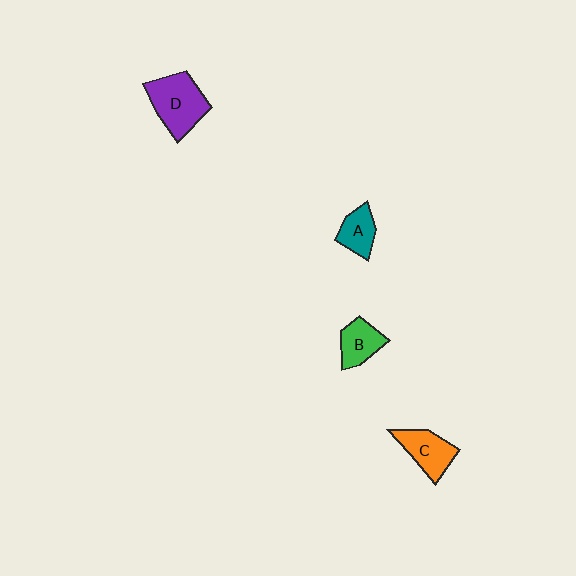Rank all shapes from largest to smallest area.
From largest to smallest: D (purple), C (orange), B (green), A (teal).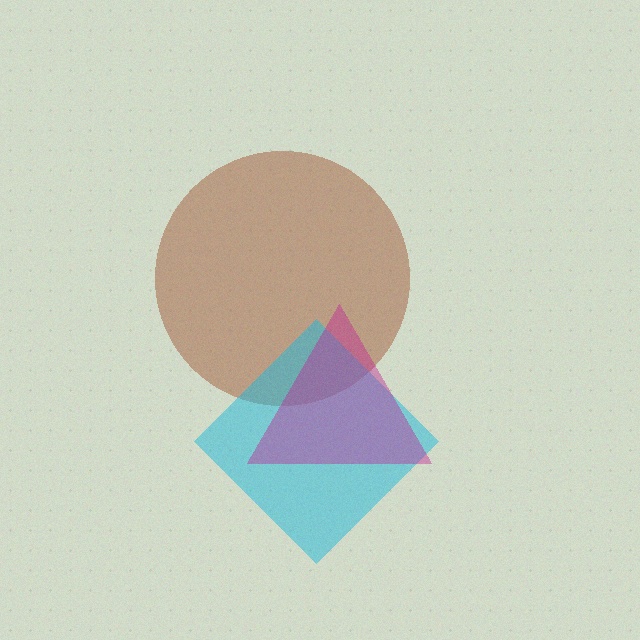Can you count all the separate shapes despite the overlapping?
Yes, there are 3 separate shapes.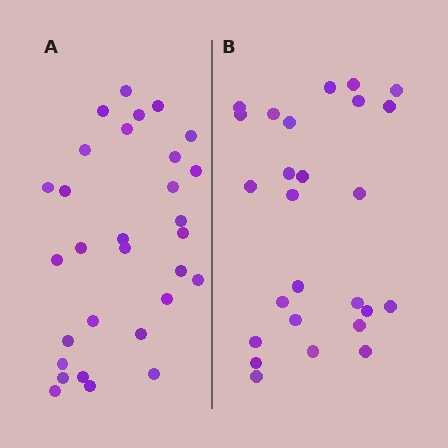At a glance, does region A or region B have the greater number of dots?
Region A (the left region) has more dots.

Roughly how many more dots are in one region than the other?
Region A has about 4 more dots than region B.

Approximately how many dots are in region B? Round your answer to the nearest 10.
About 30 dots. (The exact count is 26, which rounds to 30.)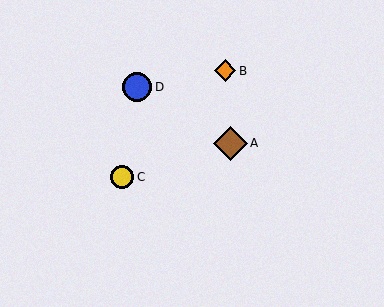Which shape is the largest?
The brown diamond (labeled A) is the largest.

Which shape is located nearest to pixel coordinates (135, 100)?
The blue circle (labeled D) at (138, 87) is nearest to that location.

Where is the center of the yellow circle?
The center of the yellow circle is at (122, 177).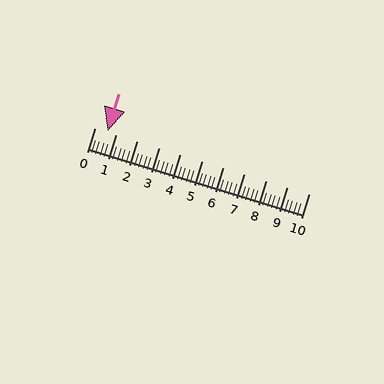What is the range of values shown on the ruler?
The ruler shows values from 0 to 10.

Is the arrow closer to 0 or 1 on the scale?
The arrow is closer to 1.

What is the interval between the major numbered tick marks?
The major tick marks are spaced 1 units apart.